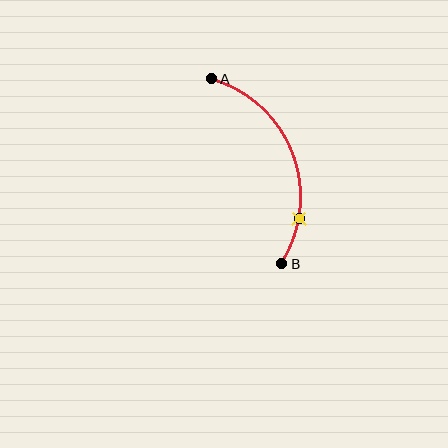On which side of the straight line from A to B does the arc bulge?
The arc bulges to the right of the straight line connecting A and B.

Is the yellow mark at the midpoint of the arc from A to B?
No. The yellow mark lies on the arc but is closer to endpoint B. The arc midpoint would be at the point on the curve equidistant along the arc from both A and B.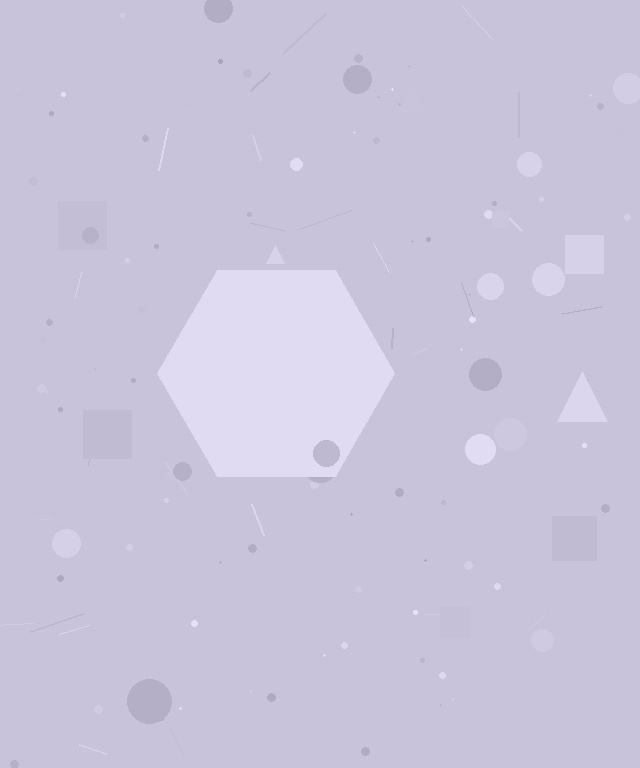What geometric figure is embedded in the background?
A hexagon is embedded in the background.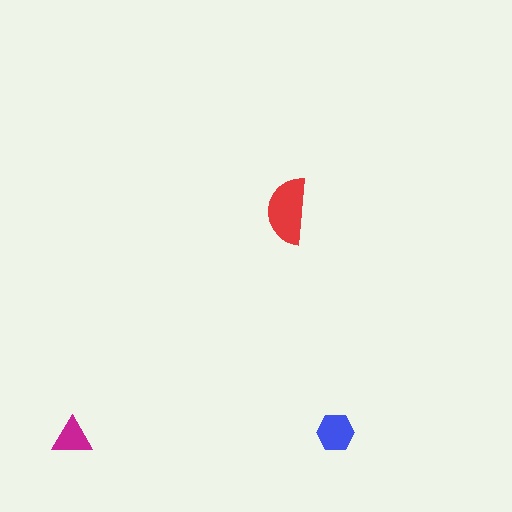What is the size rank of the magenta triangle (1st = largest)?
3rd.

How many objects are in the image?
There are 3 objects in the image.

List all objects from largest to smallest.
The red semicircle, the blue hexagon, the magenta triangle.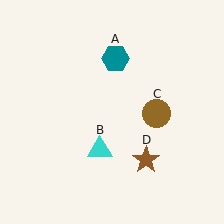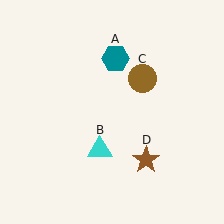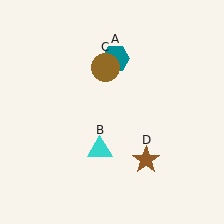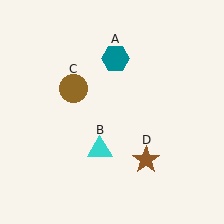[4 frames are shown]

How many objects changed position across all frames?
1 object changed position: brown circle (object C).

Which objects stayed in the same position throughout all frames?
Teal hexagon (object A) and cyan triangle (object B) and brown star (object D) remained stationary.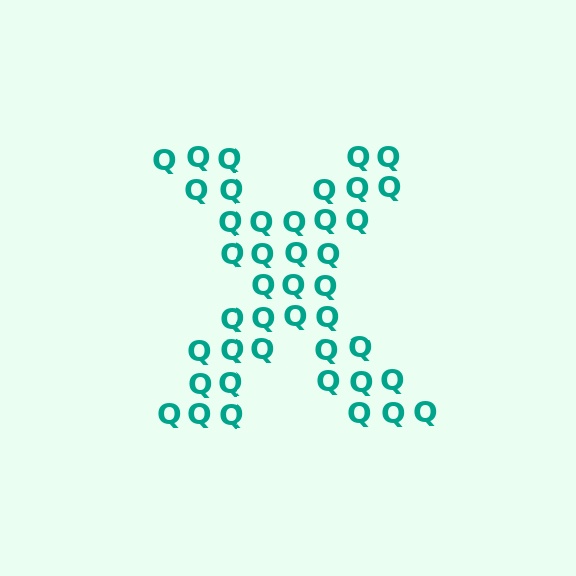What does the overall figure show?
The overall figure shows the letter X.